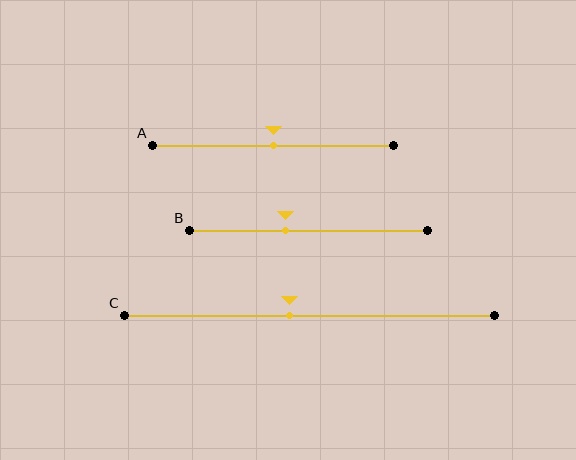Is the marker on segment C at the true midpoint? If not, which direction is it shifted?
No, the marker on segment C is shifted to the left by about 5% of the segment length.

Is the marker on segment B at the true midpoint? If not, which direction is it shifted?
No, the marker on segment B is shifted to the left by about 9% of the segment length.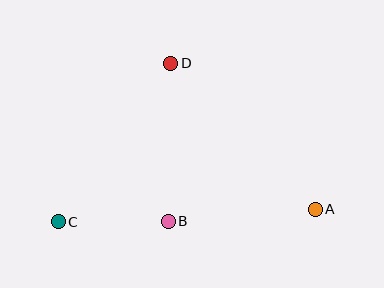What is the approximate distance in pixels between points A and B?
The distance between A and B is approximately 147 pixels.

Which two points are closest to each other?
Points B and C are closest to each other.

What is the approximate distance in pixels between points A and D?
The distance between A and D is approximately 206 pixels.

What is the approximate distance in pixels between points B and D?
The distance between B and D is approximately 158 pixels.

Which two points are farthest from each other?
Points A and C are farthest from each other.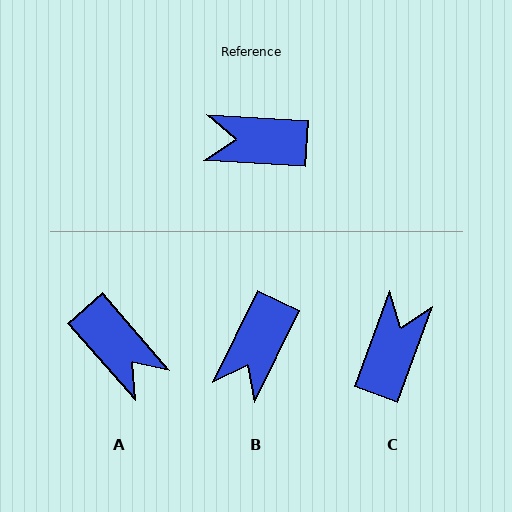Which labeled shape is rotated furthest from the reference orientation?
A, about 134 degrees away.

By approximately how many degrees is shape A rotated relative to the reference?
Approximately 134 degrees counter-clockwise.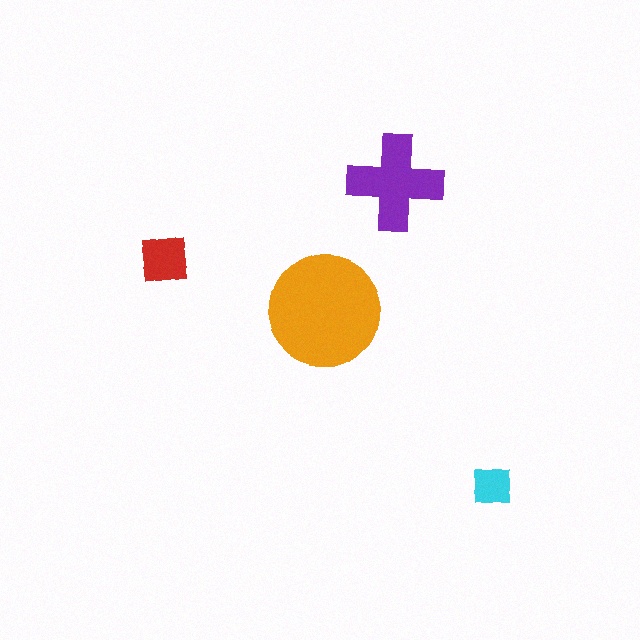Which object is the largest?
The orange circle.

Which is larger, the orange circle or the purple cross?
The orange circle.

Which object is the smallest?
The cyan square.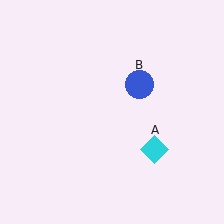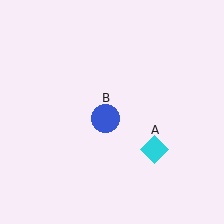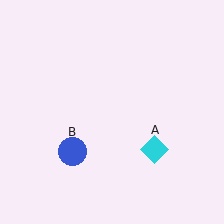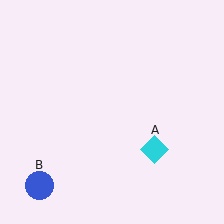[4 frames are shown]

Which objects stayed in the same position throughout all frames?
Cyan diamond (object A) remained stationary.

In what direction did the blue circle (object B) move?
The blue circle (object B) moved down and to the left.